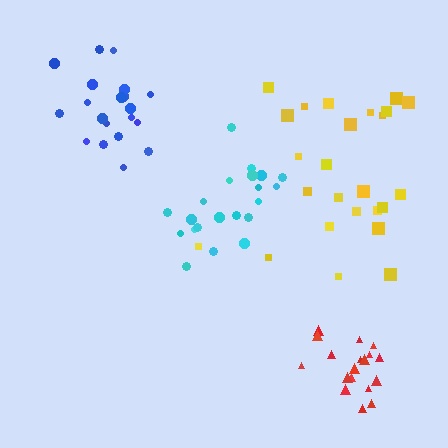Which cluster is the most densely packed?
Red.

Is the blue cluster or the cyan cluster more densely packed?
Cyan.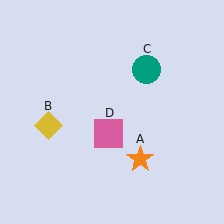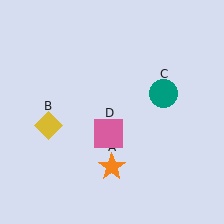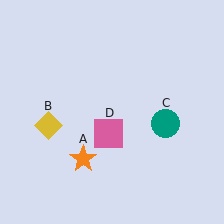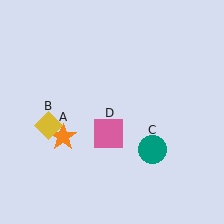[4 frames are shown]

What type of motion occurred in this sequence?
The orange star (object A), teal circle (object C) rotated clockwise around the center of the scene.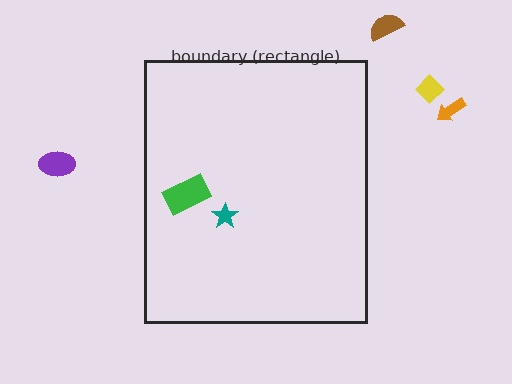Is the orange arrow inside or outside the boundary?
Outside.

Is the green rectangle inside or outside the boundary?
Inside.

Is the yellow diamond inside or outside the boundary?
Outside.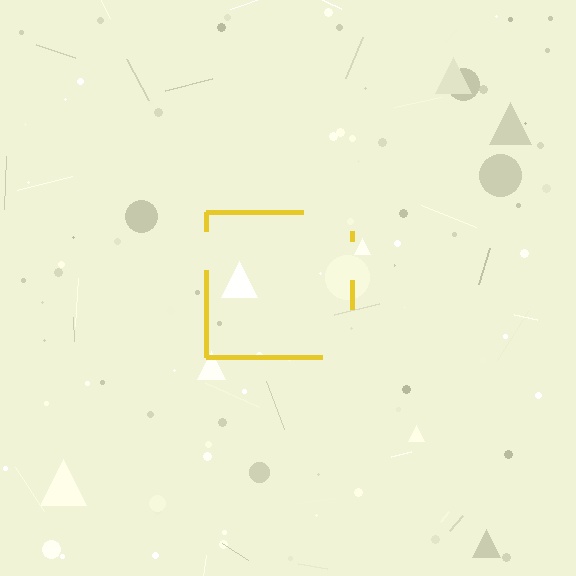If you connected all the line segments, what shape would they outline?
They would outline a square.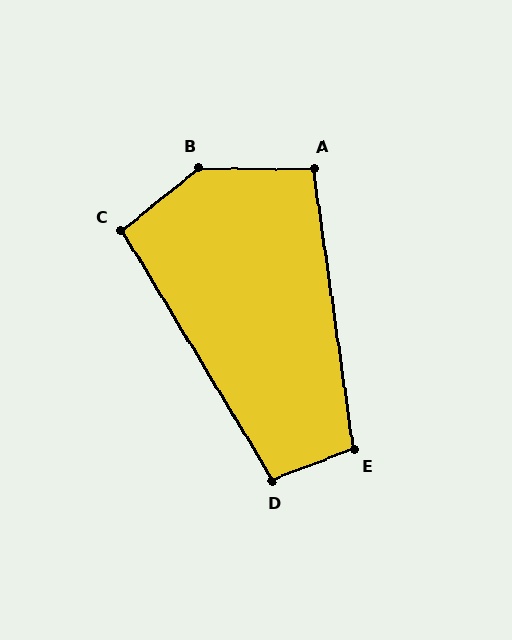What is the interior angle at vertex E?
Approximately 103 degrees (obtuse).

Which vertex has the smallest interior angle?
C, at approximately 98 degrees.